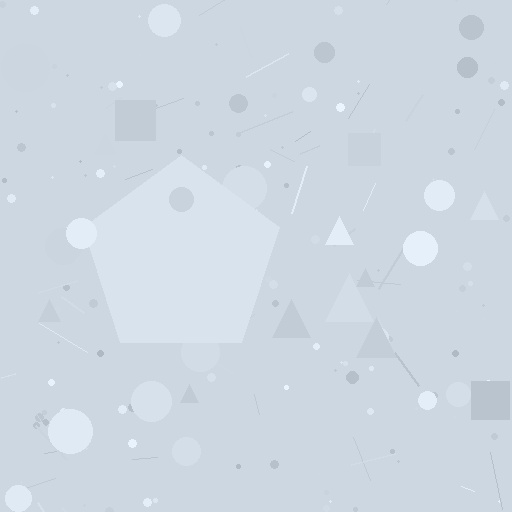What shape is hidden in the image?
A pentagon is hidden in the image.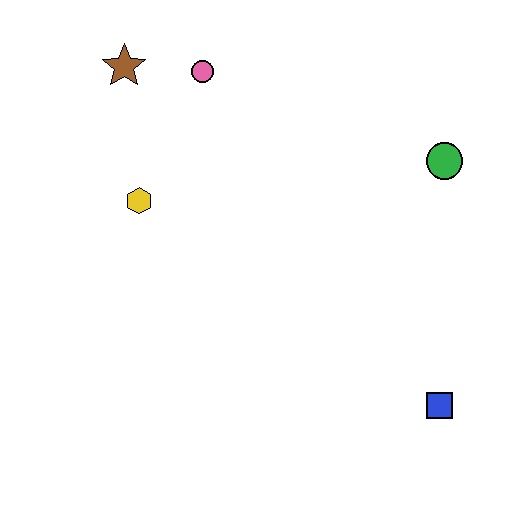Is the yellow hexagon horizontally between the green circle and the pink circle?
No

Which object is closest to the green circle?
The blue square is closest to the green circle.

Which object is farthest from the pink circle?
The blue square is farthest from the pink circle.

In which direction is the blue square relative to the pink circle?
The blue square is below the pink circle.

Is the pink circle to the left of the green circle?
Yes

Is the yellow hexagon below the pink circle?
Yes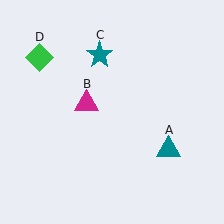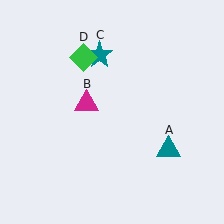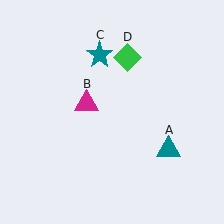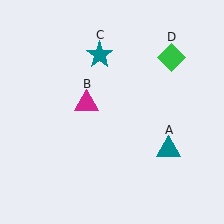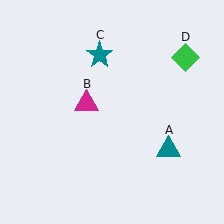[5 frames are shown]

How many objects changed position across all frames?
1 object changed position: green diamond (object D).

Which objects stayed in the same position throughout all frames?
Teal triangle (object A) and magenta triangle (object B) and teal star (object C) remained stationary.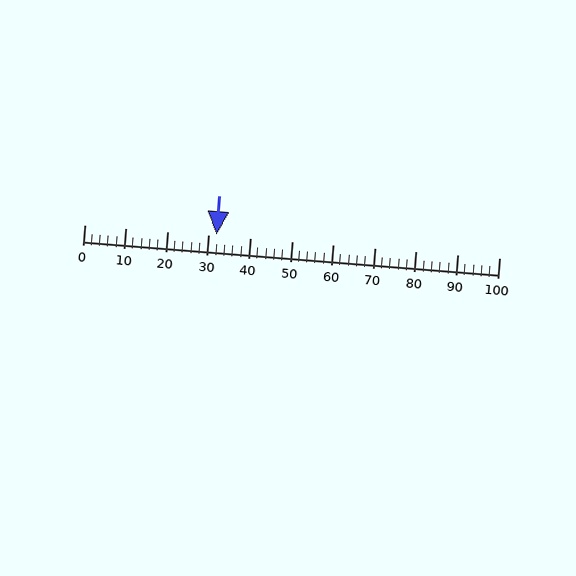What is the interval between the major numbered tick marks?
The major tick marks are spaced 10 units apart.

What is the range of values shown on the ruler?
The ruler shows values from 0 to 100.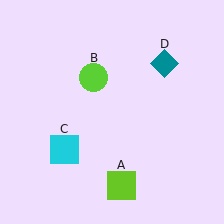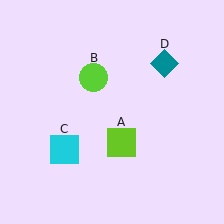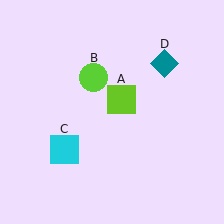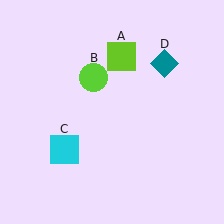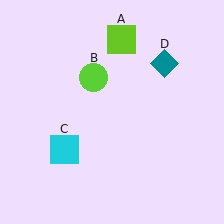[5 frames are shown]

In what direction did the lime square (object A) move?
The lime square (object A) moved up.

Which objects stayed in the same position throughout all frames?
Lime circle (object B) and cyan square (object C) and teal diamond (object D) remained stationary.